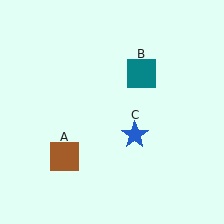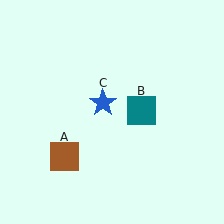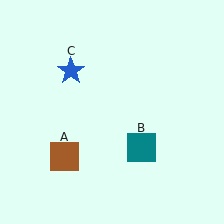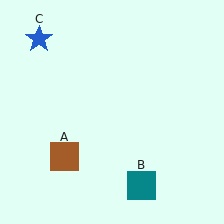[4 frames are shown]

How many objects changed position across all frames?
2 objects changed position: teal square (object B), blue star (object C).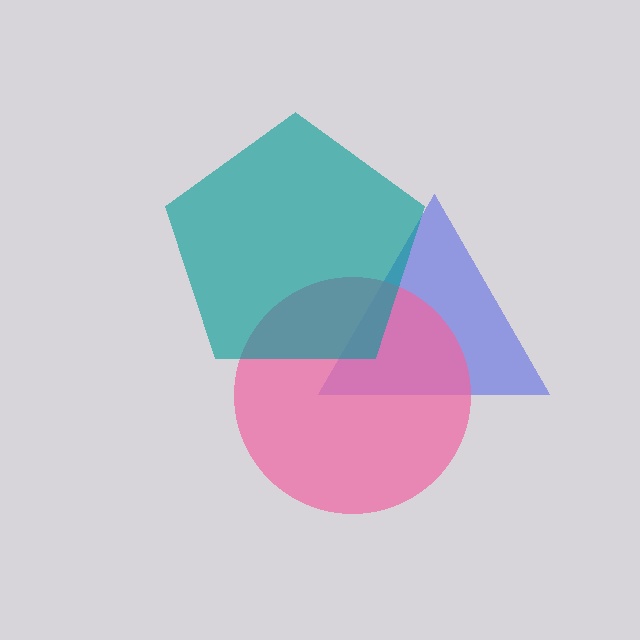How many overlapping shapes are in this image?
There are 3 overlapping shapes in the image.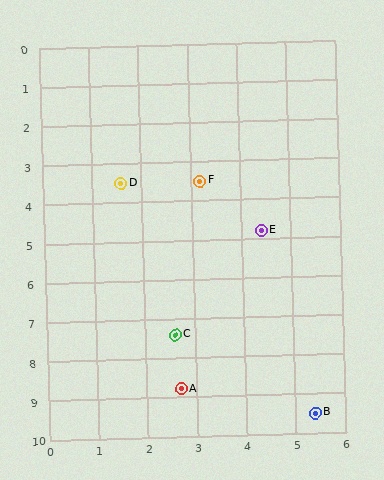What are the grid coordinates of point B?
Point B is at approximately (5.4, 9.5).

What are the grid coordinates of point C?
Point C is at approximately (2.6, 7.4).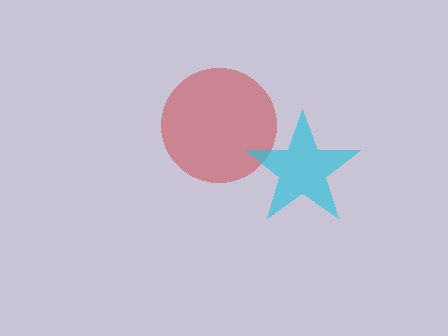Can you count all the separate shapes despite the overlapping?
Yes, there are 2 separate shapes.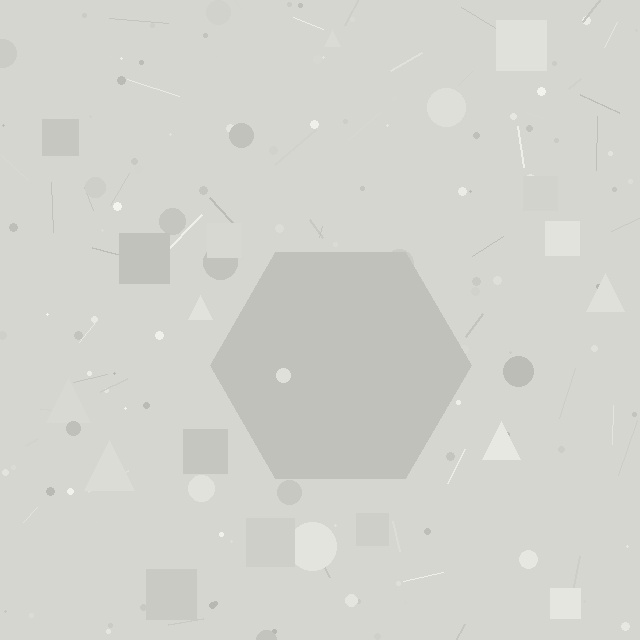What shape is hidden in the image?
A hexagon is hidden in the image.